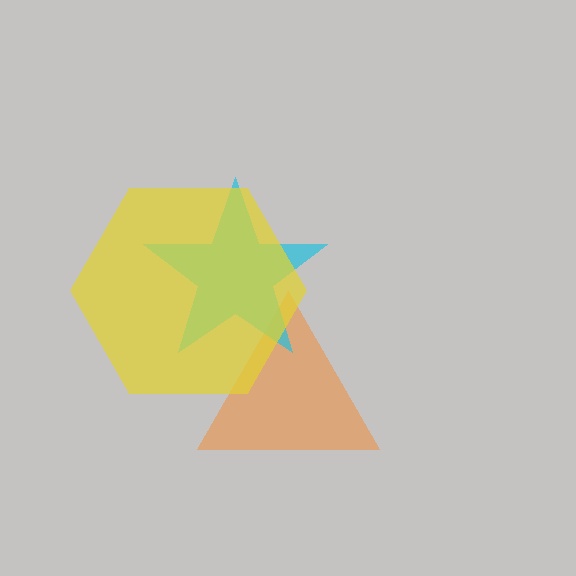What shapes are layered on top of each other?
The layered shapes are: an orange triangle, a cyan star, a yellow hexagon.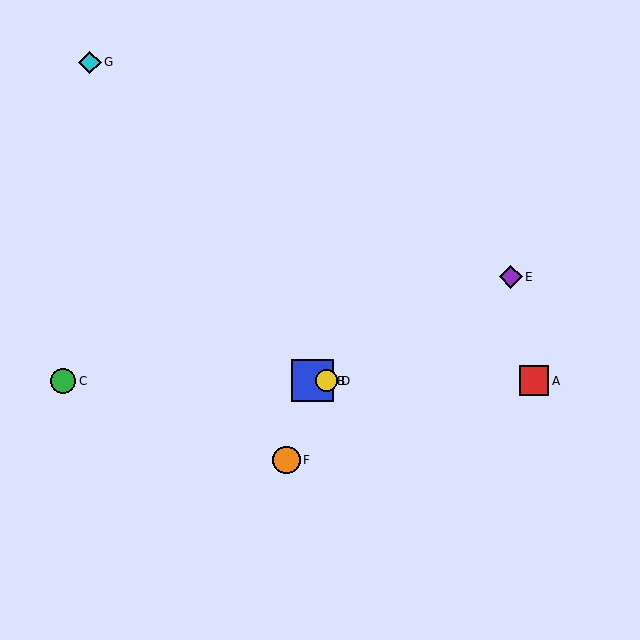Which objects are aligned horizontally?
Objects A, B, C, D are aligned horizontally.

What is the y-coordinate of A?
Object A is at y≈381.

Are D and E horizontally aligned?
No, D is at y≈381 and E is at y≈277.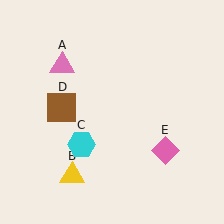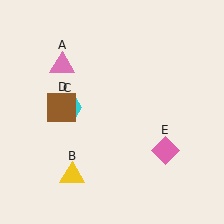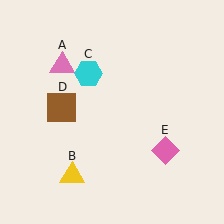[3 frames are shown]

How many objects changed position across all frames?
1 object changed position: cyan hexagon (object C).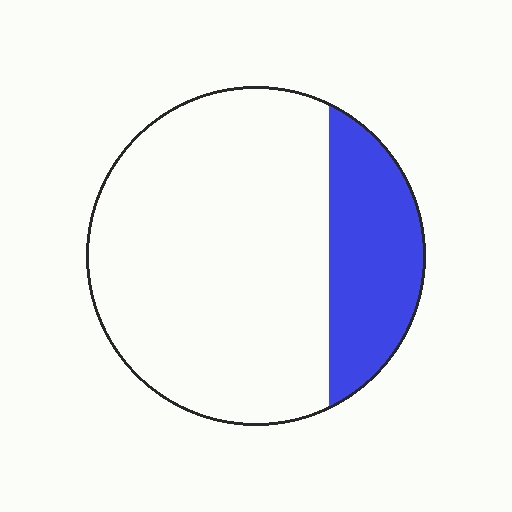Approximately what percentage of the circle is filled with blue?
Approximately 25%.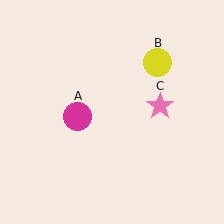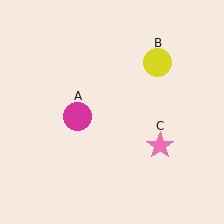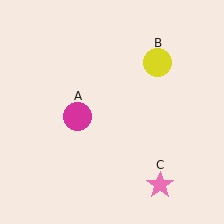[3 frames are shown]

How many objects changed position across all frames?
1 object changed position: pink star (object C).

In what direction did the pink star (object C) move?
The pink star (object C) moved down.